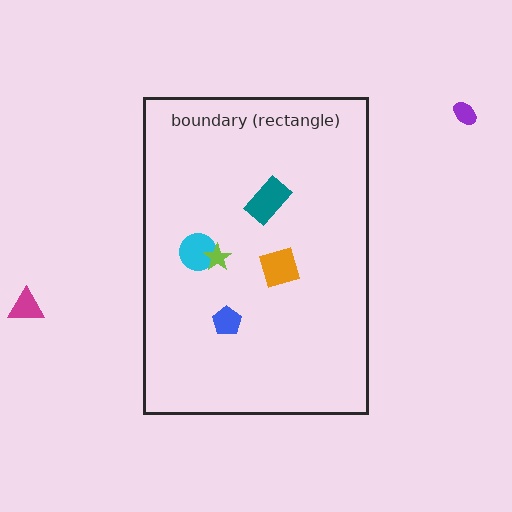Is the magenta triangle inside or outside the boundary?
Outside.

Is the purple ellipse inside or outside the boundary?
Outside.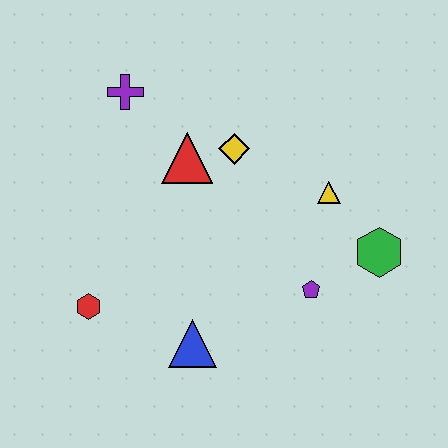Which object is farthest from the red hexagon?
The green hexagon is farthest from the red hexagon.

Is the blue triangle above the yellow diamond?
No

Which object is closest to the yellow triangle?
The green hexagon is closest to the yellow triangle.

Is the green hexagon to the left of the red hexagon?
No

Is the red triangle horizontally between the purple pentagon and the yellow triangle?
No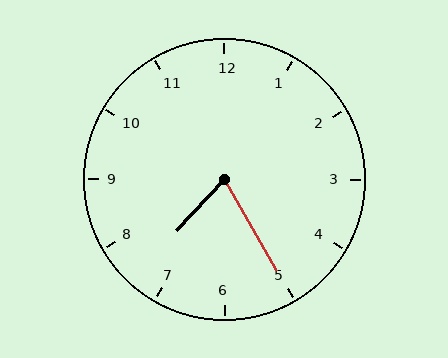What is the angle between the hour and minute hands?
Approximately 72 degrees.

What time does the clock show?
7:25.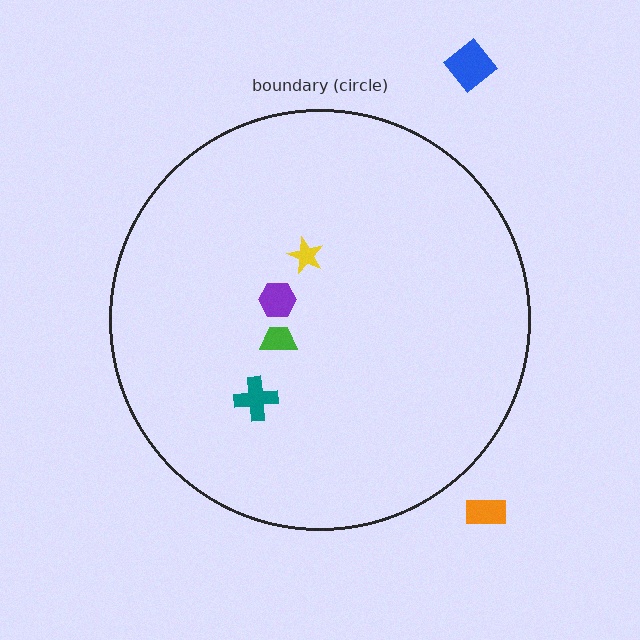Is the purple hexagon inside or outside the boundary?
Inside.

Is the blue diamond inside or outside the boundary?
Outside.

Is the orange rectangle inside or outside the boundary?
Outside.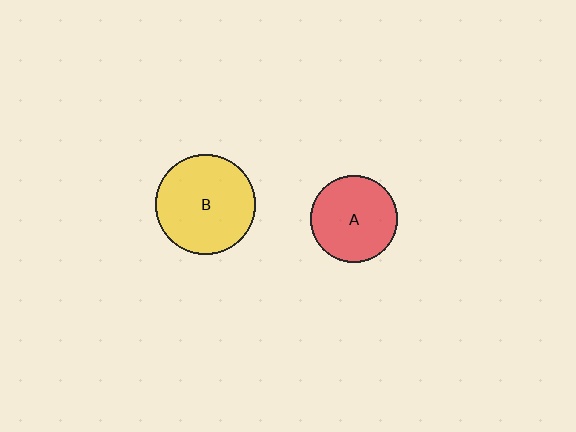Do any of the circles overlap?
No, none of the circles overlap.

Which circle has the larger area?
Circle B (yellow).